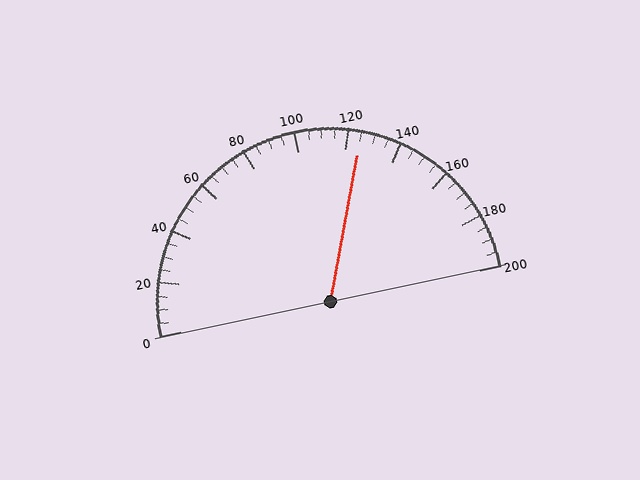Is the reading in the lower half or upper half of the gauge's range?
The reading is in the upper half of the range (0 to 200).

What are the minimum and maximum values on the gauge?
The gauge ranges from 0 to 200.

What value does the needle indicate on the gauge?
The needle indicates approximately 125.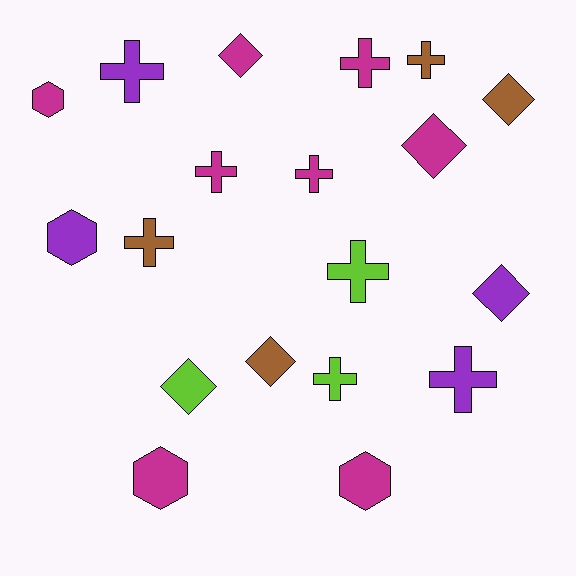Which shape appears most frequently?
Cross, with 9 objects.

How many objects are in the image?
There are 19 objects.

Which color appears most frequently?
Magenta, with 8 objects.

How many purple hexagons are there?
There is 1 purple hexagon.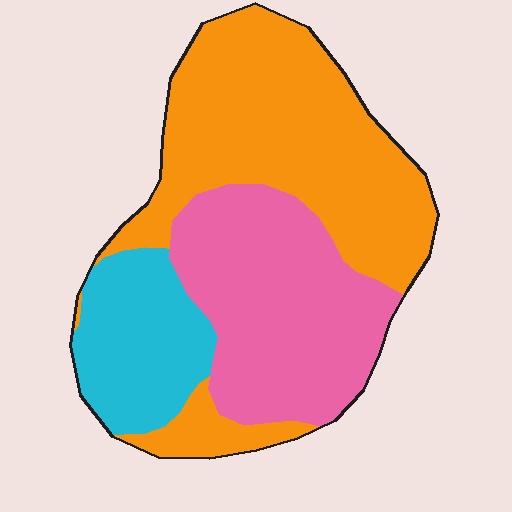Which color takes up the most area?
Orange, at roughly 50%.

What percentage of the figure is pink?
Pink takes up about one third (1/3) of the figure.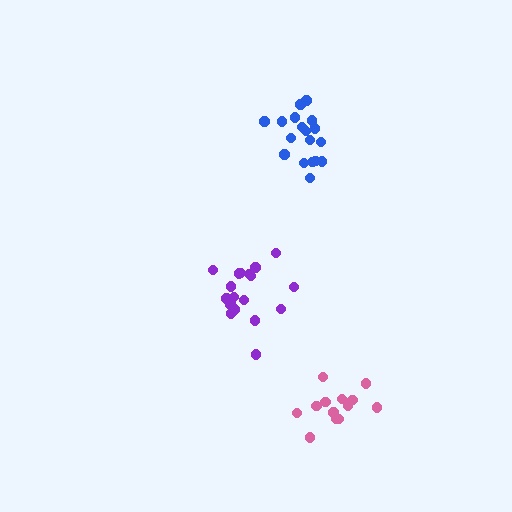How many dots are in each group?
Group 1: 19 dots, Group 2: 14 dots, Group 3: 18 dots (51 total).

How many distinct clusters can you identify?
There are 3 distinct clusters.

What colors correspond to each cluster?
The clusters are colored: purple, pink, blue.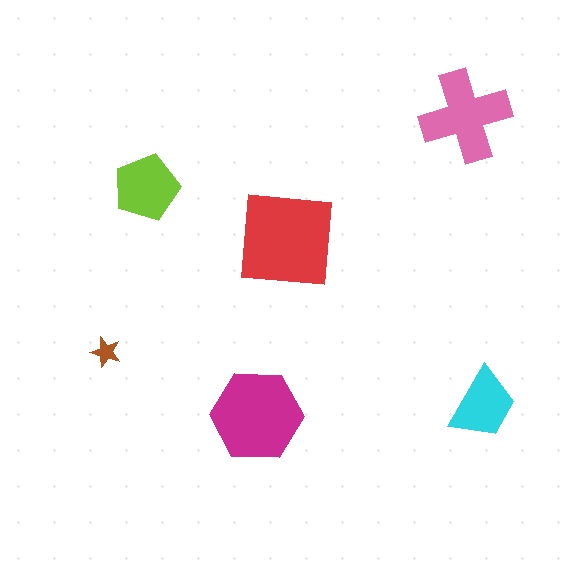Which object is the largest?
The red square.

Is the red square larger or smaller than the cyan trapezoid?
Larger.